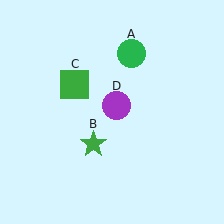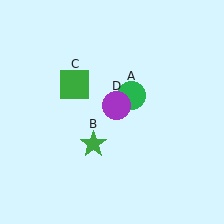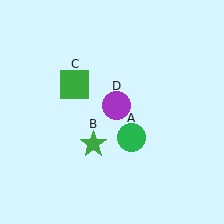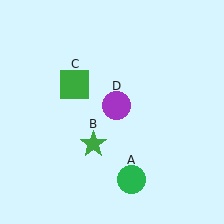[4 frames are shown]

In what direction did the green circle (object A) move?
The green circle (object A) moved down.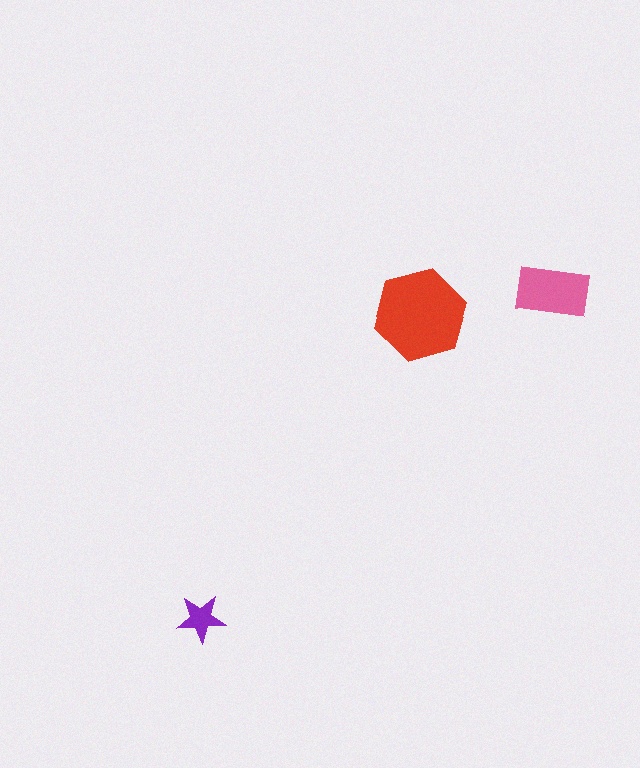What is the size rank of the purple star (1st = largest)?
3rd.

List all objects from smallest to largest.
The purple star, the pink rectangle, the red hexagon.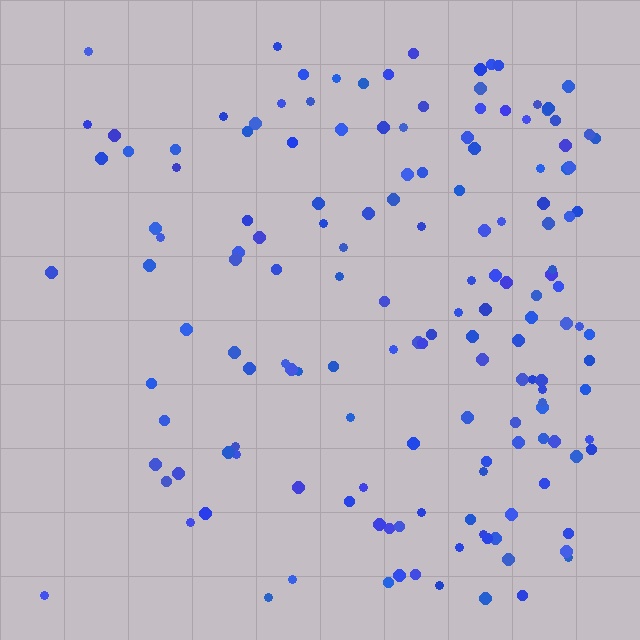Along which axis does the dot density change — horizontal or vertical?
Horizontal.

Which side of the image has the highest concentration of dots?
The right.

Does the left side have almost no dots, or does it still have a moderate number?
Still a moderate number, just noticeably fewer than the right.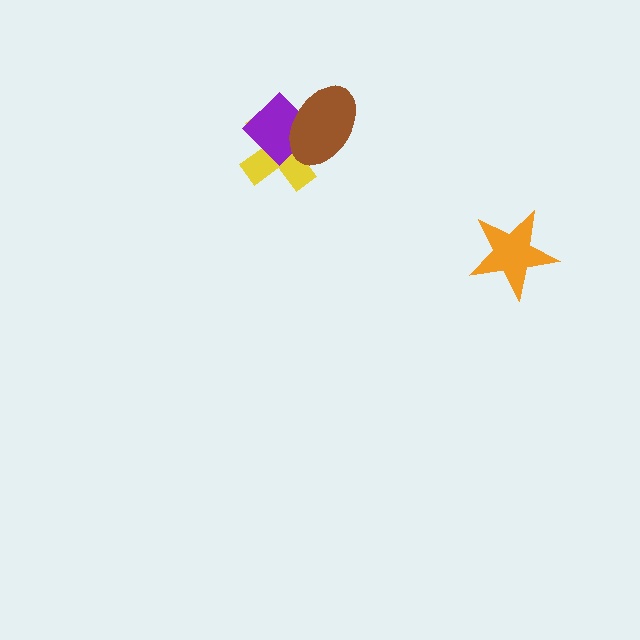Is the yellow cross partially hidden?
Yes, it is partially covered by another shape.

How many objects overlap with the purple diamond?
2 objects overlap with the purple diamond.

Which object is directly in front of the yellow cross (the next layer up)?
The purple diamond is directly in front of the yellow cross.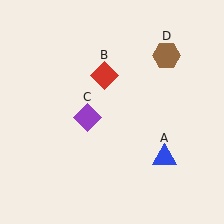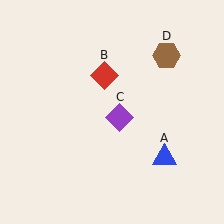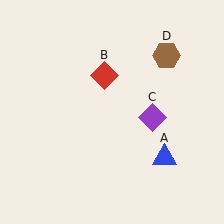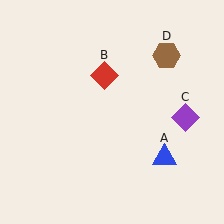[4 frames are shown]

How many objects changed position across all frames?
1 object changed position: purple diamond (object C).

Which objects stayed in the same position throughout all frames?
Blue triangle (object A) and red diamond (object B) and brown hexagon (object D) remained stationary.